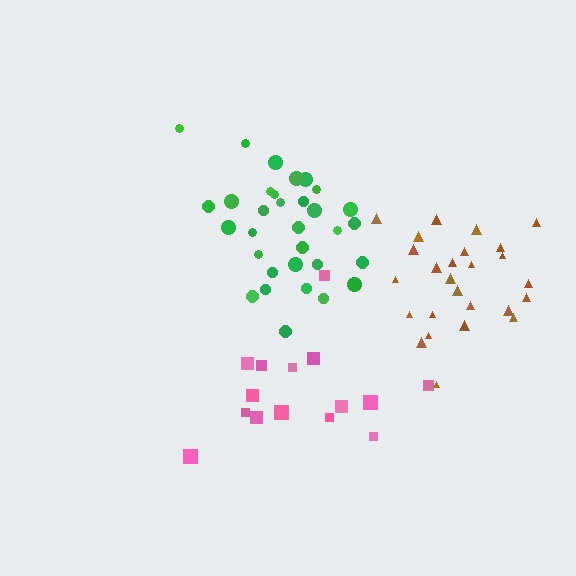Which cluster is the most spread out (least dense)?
Pink.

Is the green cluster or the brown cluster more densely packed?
Brown.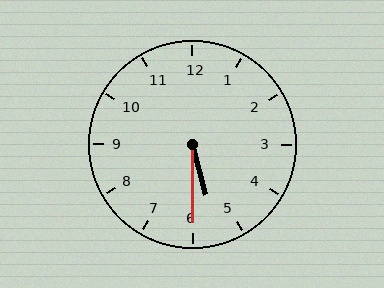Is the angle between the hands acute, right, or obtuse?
It is acute.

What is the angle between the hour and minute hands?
Approximately 15 degrees.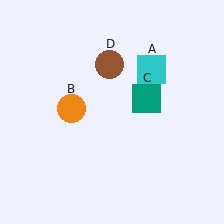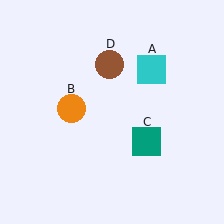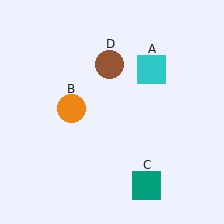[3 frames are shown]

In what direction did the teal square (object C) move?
The teal square (object C) moved down.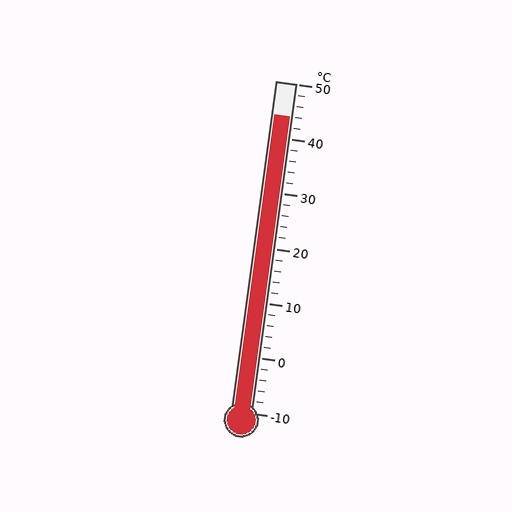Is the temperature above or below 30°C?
The temperature is above 30°C.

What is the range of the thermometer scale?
The thermometer scale ranges from -10°C to 50°C.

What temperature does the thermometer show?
The thermometer shows approximately 44°C.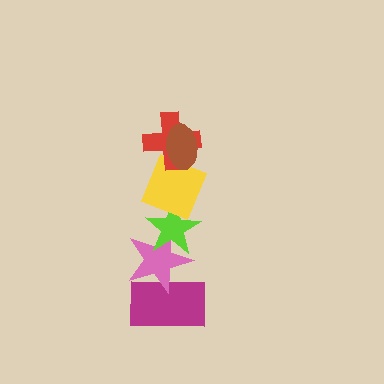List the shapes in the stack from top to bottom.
From top to bottom: the brown ellipse, the red cross, the yellow square, the lime star, the pink star, the magenta rectangle.